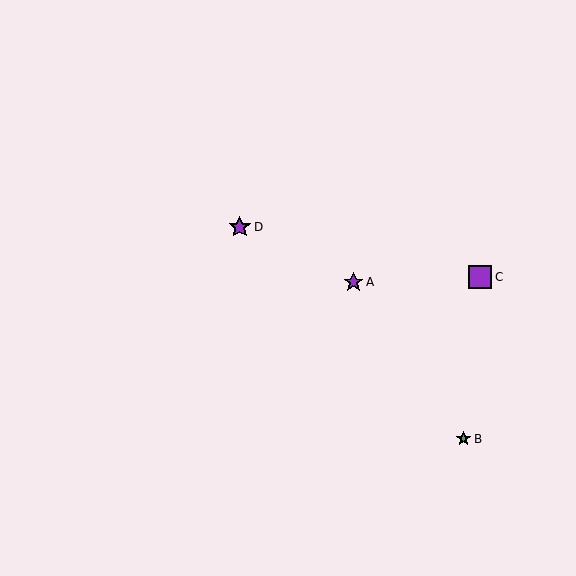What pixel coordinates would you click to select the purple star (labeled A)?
Click at (354, 282) to select the purple star A.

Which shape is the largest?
The purple square (labeled C) is the largest.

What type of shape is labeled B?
Shape B is a green star.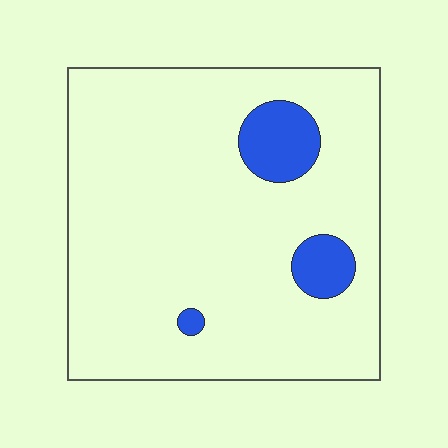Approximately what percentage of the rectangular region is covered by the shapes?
Approximately 10%.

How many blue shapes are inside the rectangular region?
3.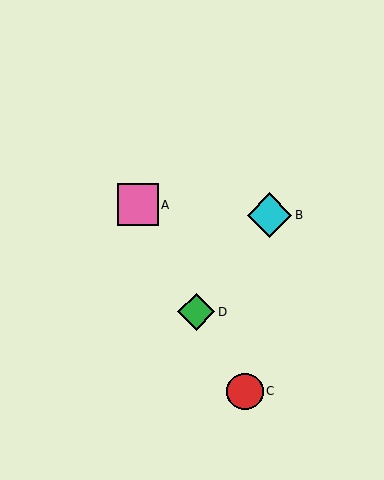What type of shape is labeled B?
Shape B is a cyan diamond.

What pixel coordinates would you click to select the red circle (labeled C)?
Click at (245, 392) to select the red circle C.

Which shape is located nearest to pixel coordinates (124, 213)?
The pink square (labeled A) at (138, 205) is nearest to that location.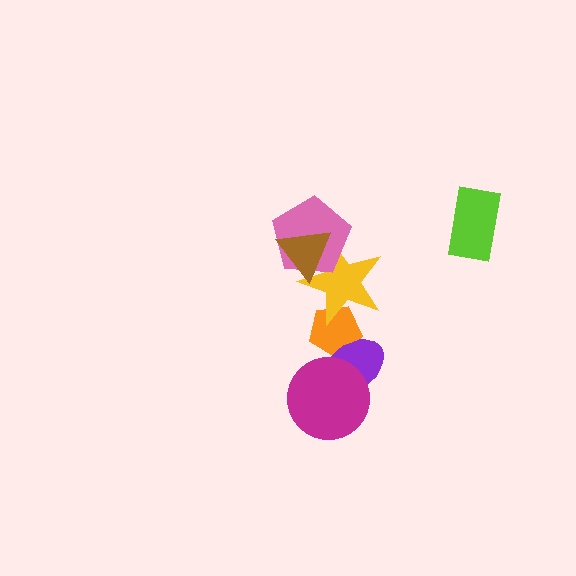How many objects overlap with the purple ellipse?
2 objects overlap with the purple ellipse.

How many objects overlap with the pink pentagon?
2 objects overlap with the pink pentagon.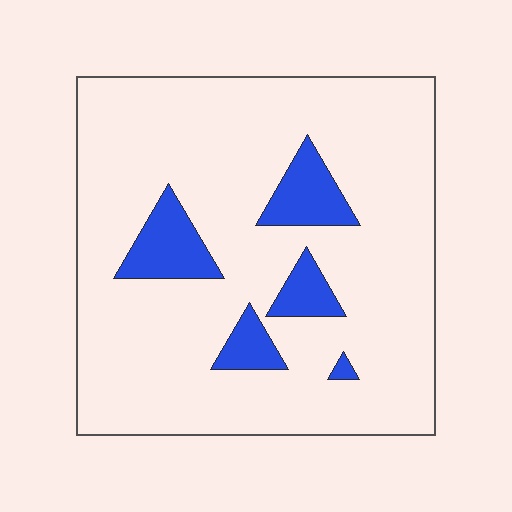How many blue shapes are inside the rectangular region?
5.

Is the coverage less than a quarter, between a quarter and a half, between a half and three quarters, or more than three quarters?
Less than a quarter.